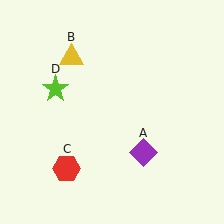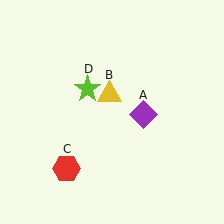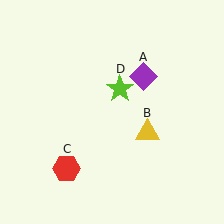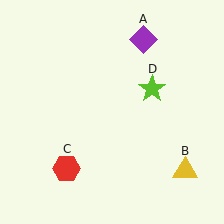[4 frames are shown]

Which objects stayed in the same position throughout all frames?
Red hexagon (object C) remained stationary.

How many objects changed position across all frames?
3 objects changed position: purple diamond (object A), yellow triangle (object B), lime star (object D).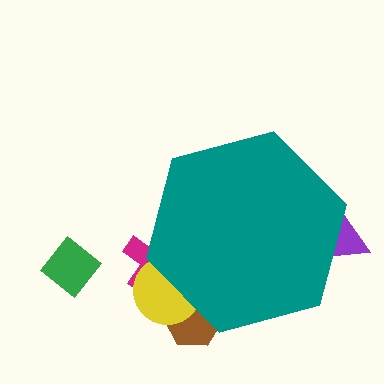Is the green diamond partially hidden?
No, the green diamond is fully visible.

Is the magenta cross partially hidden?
Yes, the magenta cross is partially hidden behind the teal hexagon.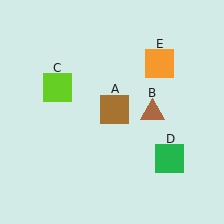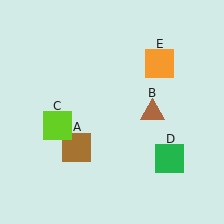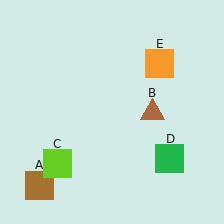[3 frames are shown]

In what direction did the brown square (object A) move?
The brown square (object A) moved down and to the left.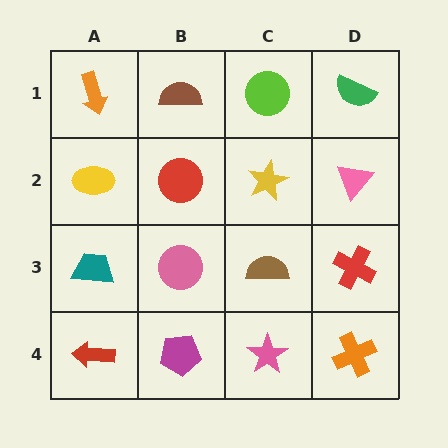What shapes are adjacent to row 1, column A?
A yellow ellipse (row 2, column A), a brown semicircle (row 1, column B).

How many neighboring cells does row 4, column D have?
2.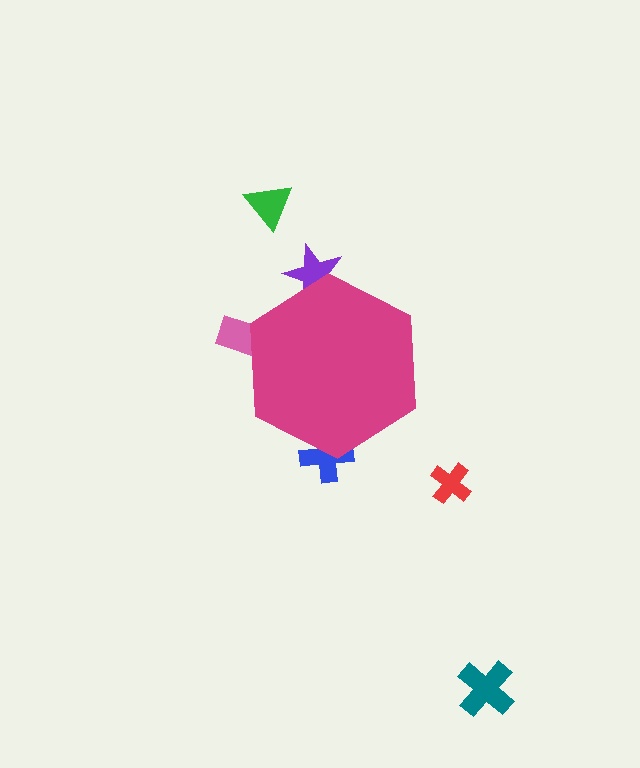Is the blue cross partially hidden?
Yes, the blue cross is partially hidden behind the magenta hexagon.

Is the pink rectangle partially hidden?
Yes, the pink rectangle is partially hidden behind the magenta hexagon.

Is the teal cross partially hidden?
No, the teal cross is fully visible.